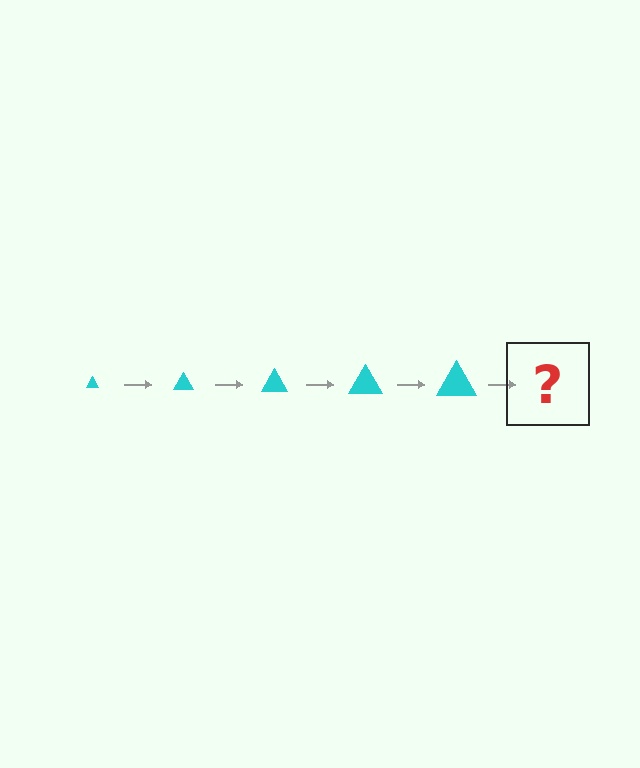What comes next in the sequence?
The next element should be a cyan triangle, larger than the previous one.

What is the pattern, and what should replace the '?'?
The pattern is that the triangle gets progressively larger each step. The '?' should be a cyan triangle, larger than the previous one.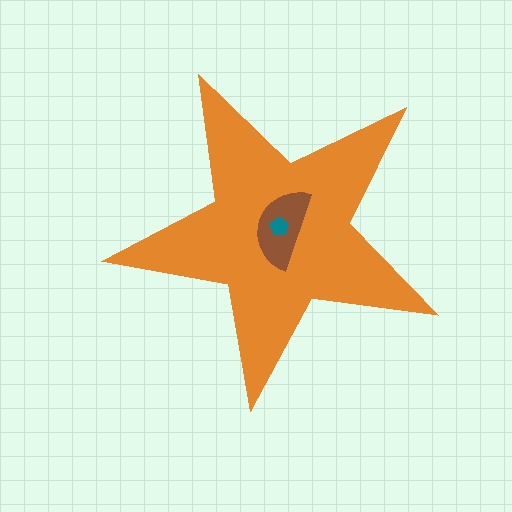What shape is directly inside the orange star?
The brown semicircle.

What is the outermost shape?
The orange star.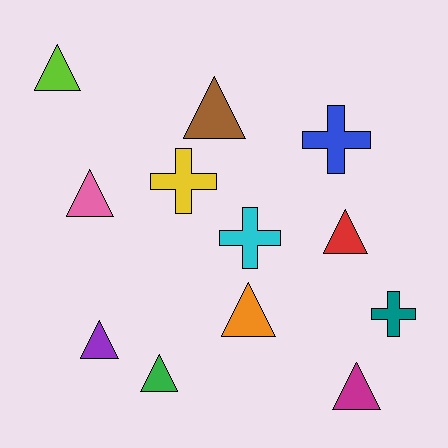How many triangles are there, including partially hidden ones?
There are 8 triangles.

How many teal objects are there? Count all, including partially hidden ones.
There is 1 teal object.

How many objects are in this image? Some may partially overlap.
There are 12 objects.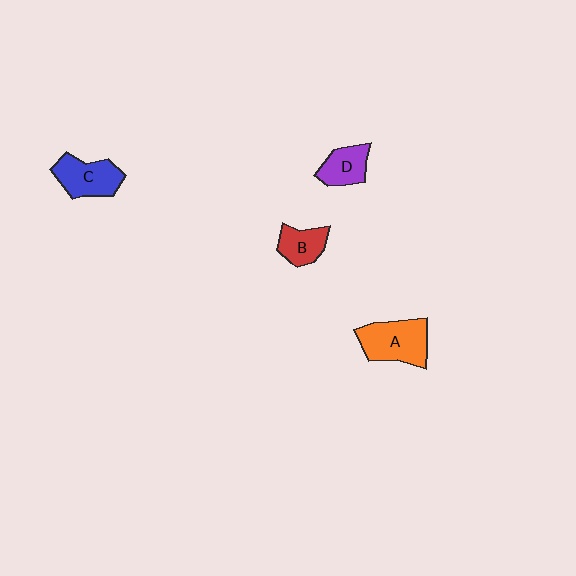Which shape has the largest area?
Shape A (orange).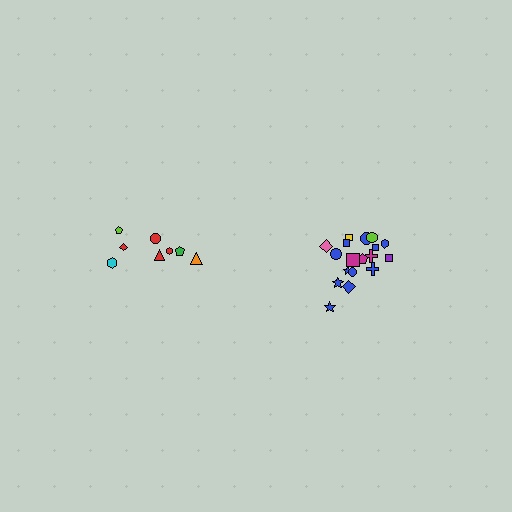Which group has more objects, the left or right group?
The right group.